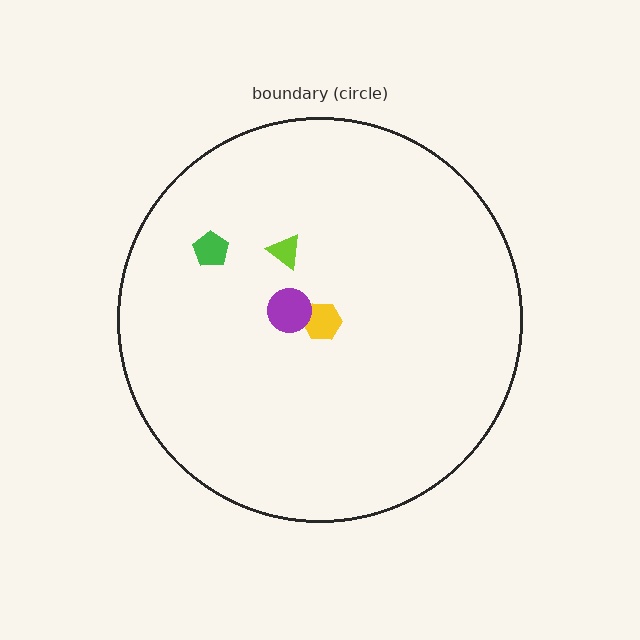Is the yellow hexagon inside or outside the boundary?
Inside.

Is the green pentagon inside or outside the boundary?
Inside.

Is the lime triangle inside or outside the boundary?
Inside.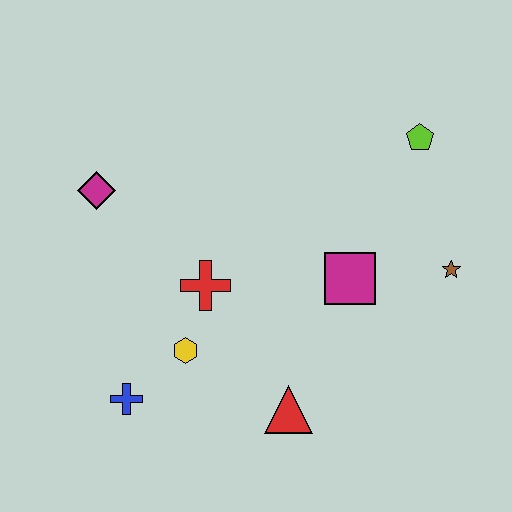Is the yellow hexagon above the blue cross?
Yes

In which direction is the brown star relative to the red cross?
The brown star is to the right of the red cross.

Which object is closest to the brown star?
The magenta square is closest to the brown star.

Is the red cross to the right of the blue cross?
Yes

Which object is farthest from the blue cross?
The lime pentagon is farthest from the blue cross.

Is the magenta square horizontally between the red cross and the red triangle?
No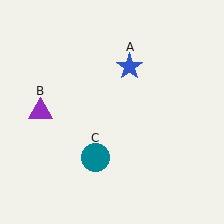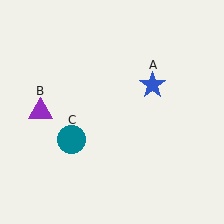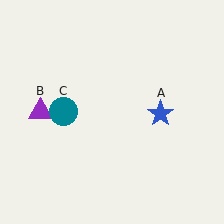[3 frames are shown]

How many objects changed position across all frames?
2 objects changed position: blue star (object A), teal circle (object C).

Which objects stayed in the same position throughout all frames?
Purple triangle (object B) remained stationary.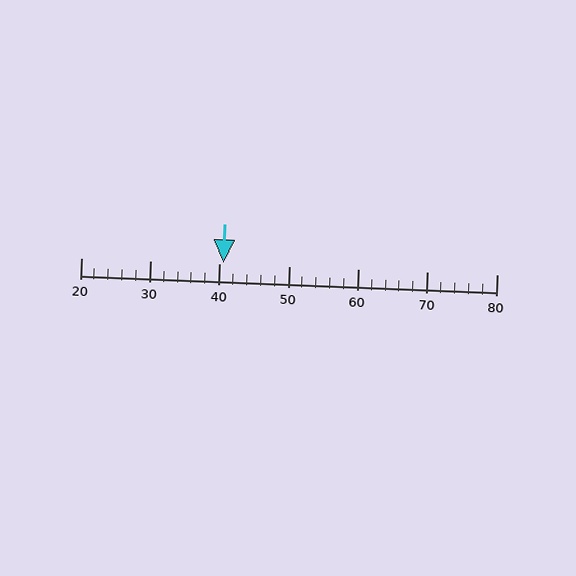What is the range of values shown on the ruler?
The ruler shows values from 20 to 80.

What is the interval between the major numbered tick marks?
The major tick marks are spaced 10 units apart.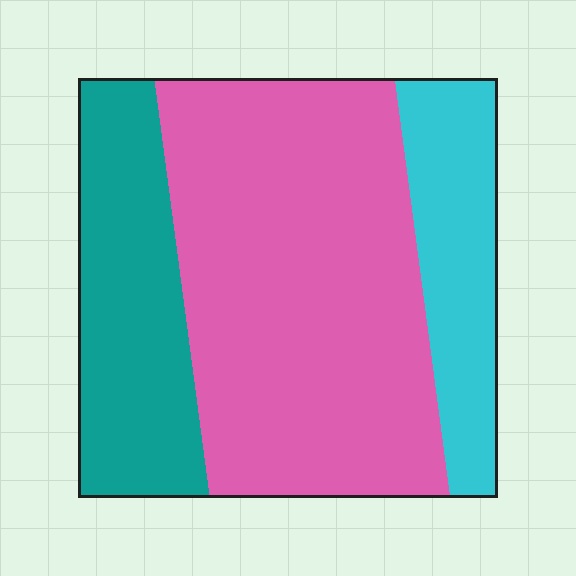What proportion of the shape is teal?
Teal covers 25% of the shape.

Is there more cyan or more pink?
Pink.